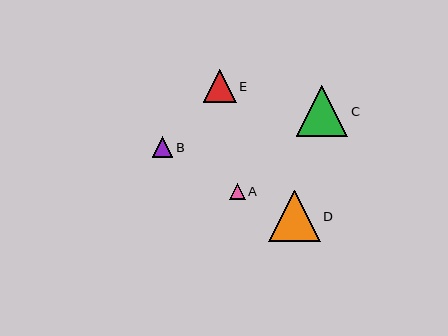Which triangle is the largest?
Triangle D is the largest with a size of approximately 51 pixels.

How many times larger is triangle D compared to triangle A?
Triangle D is approximately 3.2 times the size of triangle A.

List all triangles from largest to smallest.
From largest to smallest: D, C, E, B, A.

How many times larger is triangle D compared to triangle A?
Triangle D is approximately 3.2 times the size of triangle A.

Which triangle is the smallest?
Triangle A is the smallest with a size of approximately 16 pixels.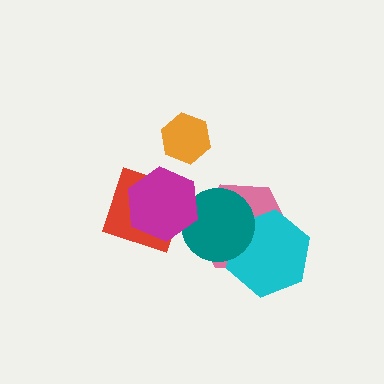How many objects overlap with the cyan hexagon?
2 objects overlap with the cyan hexagon.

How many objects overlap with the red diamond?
2 objects overlap with the red diamond.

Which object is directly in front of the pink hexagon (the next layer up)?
The cyan hexagon is directly in front of the pink hexagon.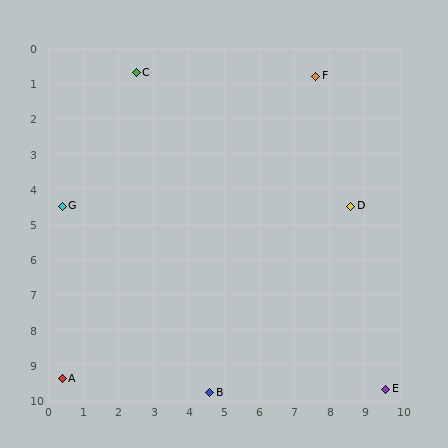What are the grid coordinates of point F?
Point F is at approximately (7.6, 0.8).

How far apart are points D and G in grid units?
Points D and G are about 8.2 grid units apart.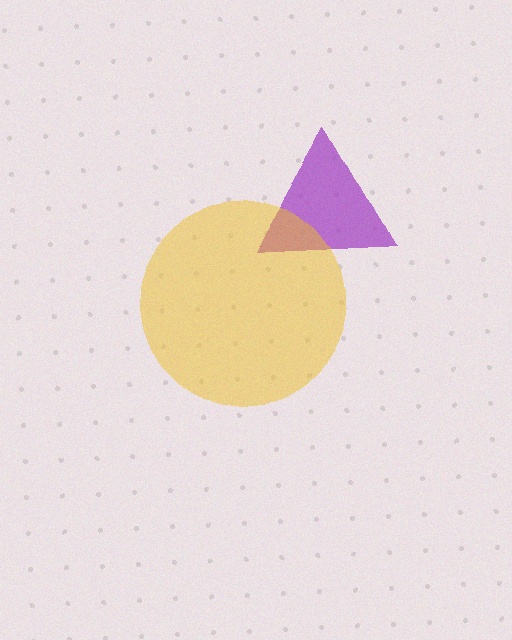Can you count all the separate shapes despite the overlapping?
Yes, there are 2 separate shapes.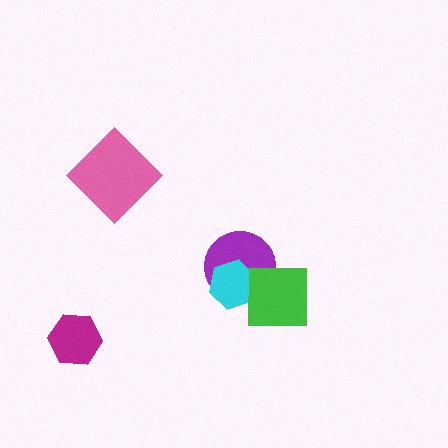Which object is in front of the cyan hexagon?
The green square is in front of the cyan hexagon.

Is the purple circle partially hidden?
Yes, it is partially covered by another shape.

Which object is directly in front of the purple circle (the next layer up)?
The cyan hexagon is directly in front of the purple circle.